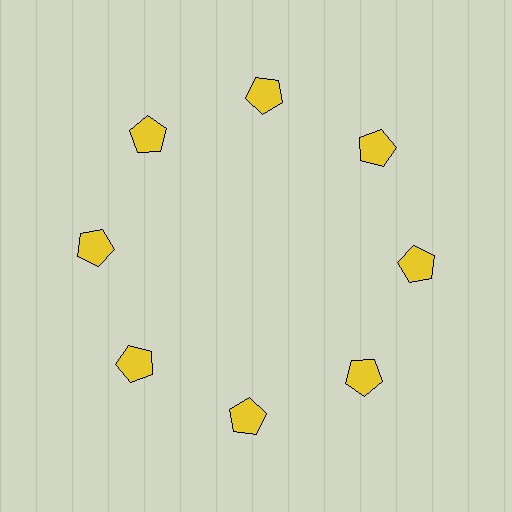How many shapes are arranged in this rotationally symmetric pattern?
There are 8 shapes, arranged in 8 groups of 1.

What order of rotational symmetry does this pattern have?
This pattern has 8-fold rotational symmetry.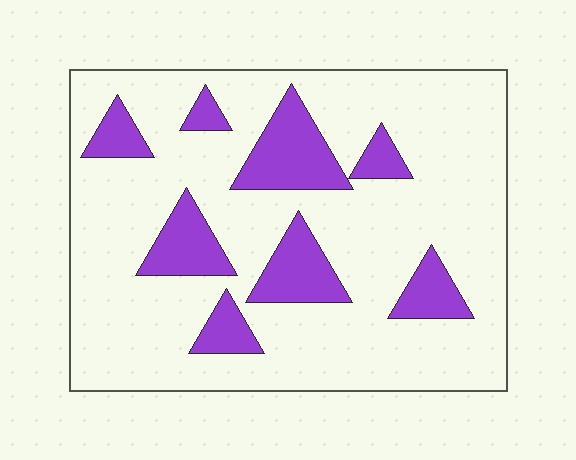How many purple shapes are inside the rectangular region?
8.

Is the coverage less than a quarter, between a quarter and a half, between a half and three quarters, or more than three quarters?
Less than a quarter.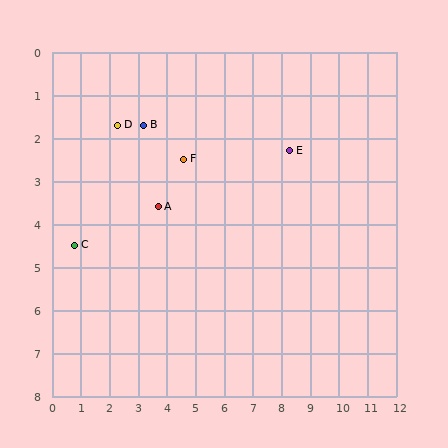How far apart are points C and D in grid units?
Points C and D are about 3.2 grid units apart.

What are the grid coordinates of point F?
Point F is at approximately (4.6, 2.5).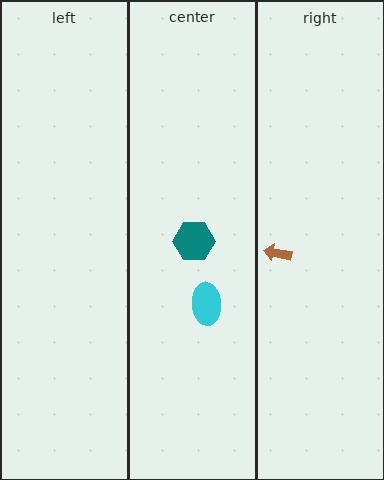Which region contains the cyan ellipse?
The center region.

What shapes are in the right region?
The brown arrow.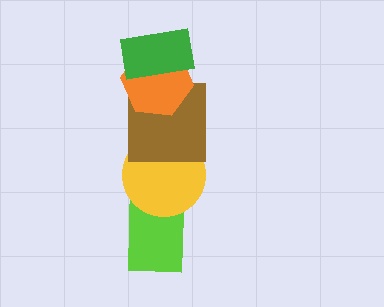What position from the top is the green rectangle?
The green rectangle is 1st from the top.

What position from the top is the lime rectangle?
The lime rectangle is 5th from the top.